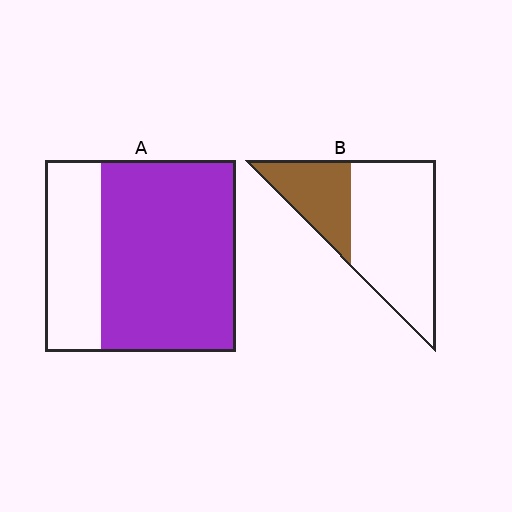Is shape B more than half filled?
No.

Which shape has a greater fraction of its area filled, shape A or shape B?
Shape A.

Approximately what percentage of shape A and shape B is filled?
A is approximately 70% and B is approximately 30%.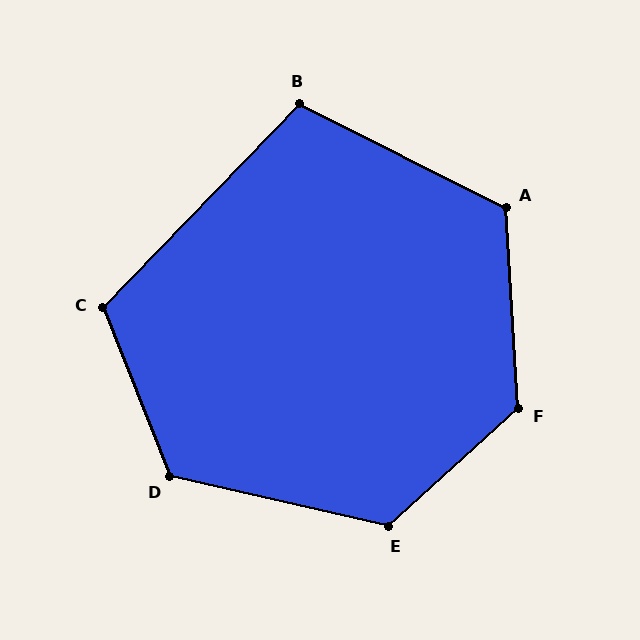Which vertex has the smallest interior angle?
B, at approximately 107 degrees.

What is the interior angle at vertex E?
Approximately 125 degrees (obtuse).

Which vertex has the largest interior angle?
F, at approximately 129 degrees.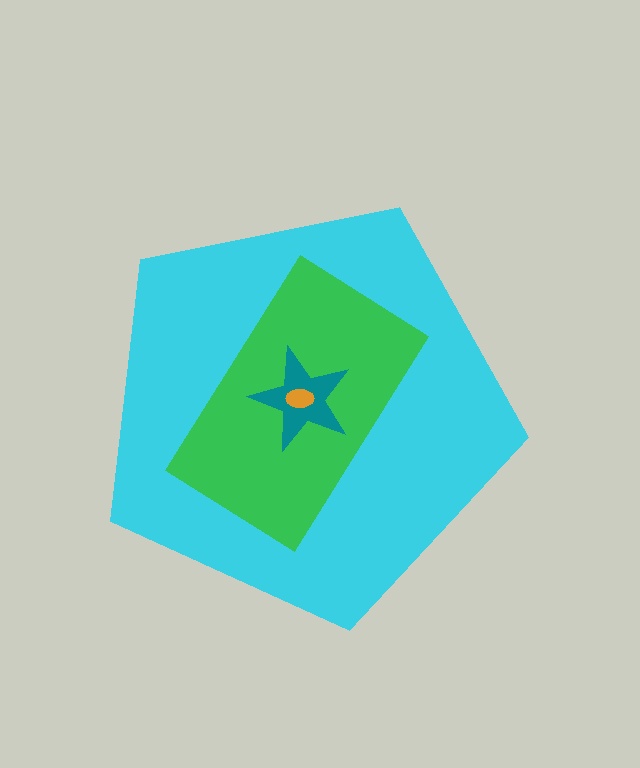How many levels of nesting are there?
4.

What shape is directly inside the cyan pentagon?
The green rectangle.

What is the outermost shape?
The cyan pentagon.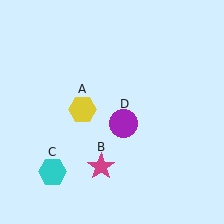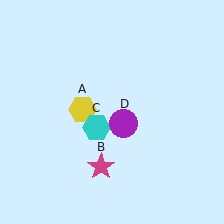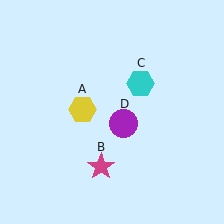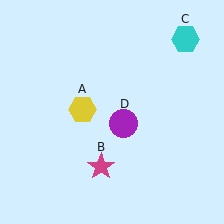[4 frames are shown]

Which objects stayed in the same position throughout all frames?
Yellow hexagon (object A) and magenta star (object B) and purple circle (object D) remained stationary.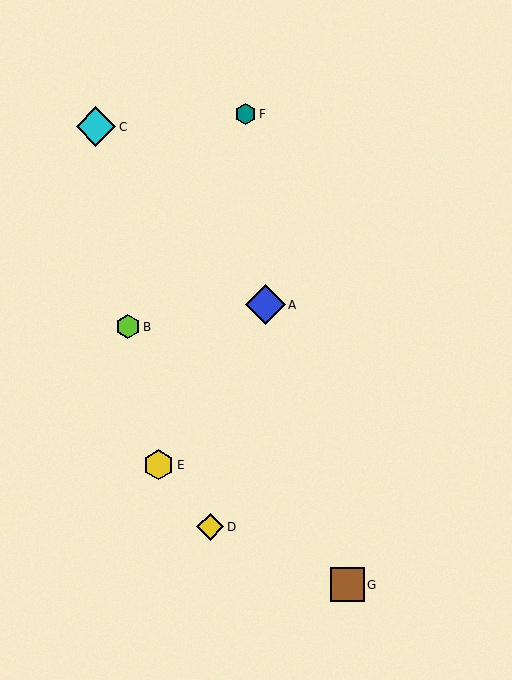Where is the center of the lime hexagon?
The center of the lime hexagon is at (128, 327).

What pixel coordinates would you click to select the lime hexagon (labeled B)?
Click at (128, 327) to select the lime hexagon B.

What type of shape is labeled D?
Shape D is a yellow diamond.